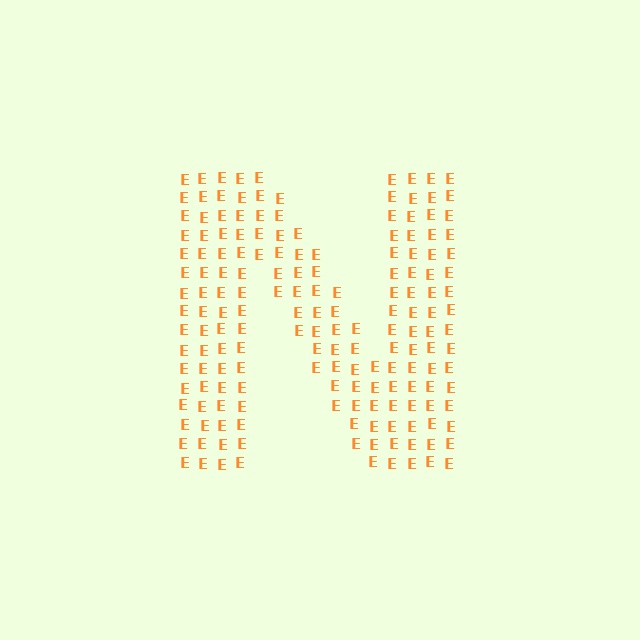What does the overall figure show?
The overall figure shows the letter N.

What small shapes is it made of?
It is made of small letter E's.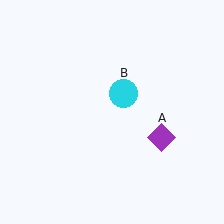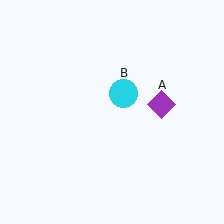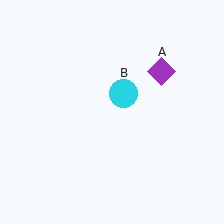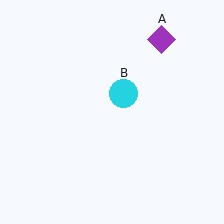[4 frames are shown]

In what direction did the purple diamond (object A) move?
The purple diamond (object A) moved up.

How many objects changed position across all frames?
1 object changed position: purple diamond (object A).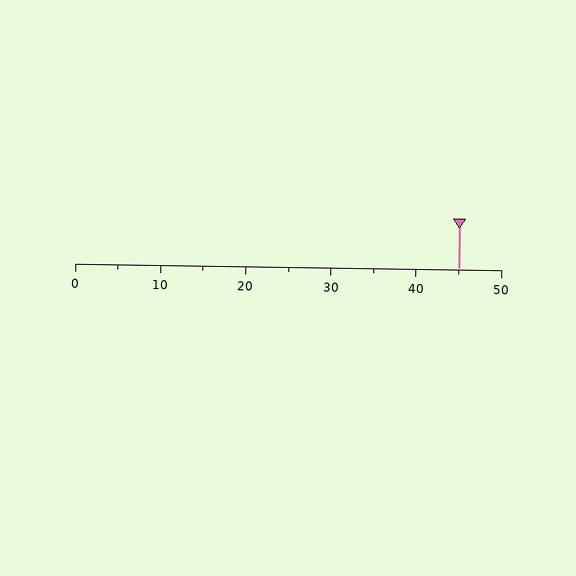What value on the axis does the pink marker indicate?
The marker indicates approximately 45.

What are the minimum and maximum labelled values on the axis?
The axis runs from 0 to 50.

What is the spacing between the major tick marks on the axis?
The major ticks are spaced 10 apart.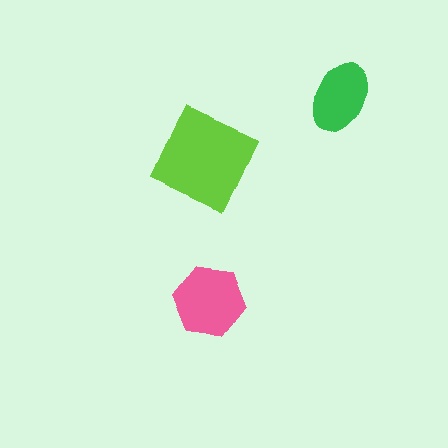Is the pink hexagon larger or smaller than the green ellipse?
Larger.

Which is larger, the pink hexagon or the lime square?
The lime square.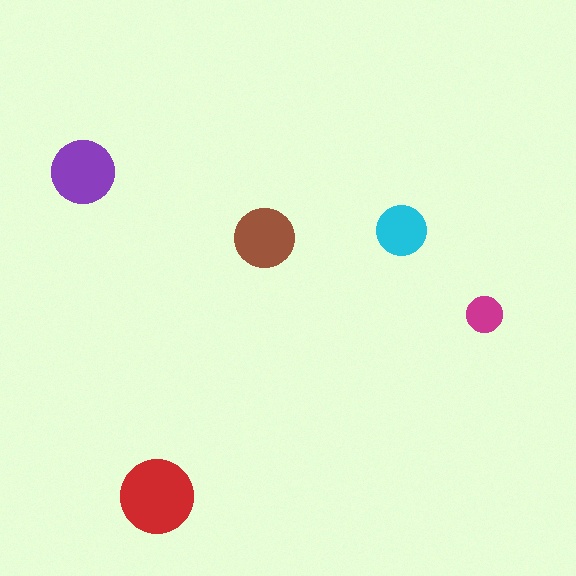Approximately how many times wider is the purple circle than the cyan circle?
About 1.5 times wider.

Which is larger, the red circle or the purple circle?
The red one.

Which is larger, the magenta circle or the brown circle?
The brown one.